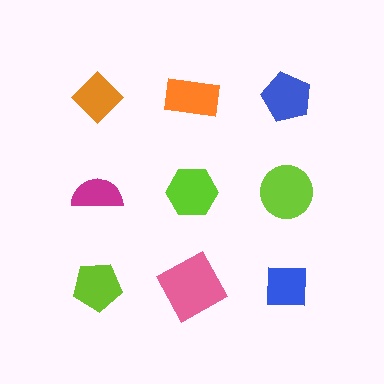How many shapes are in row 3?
3 shapes.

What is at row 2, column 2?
A lime hexagon.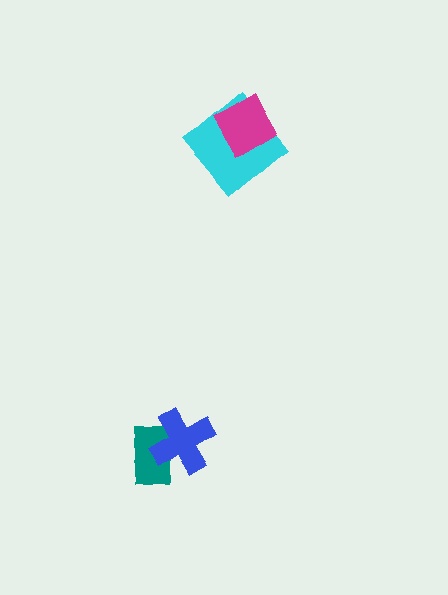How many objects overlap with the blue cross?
1 object overlaps with the blue cross.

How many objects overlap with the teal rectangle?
1 object overlaps with the teal rectangle.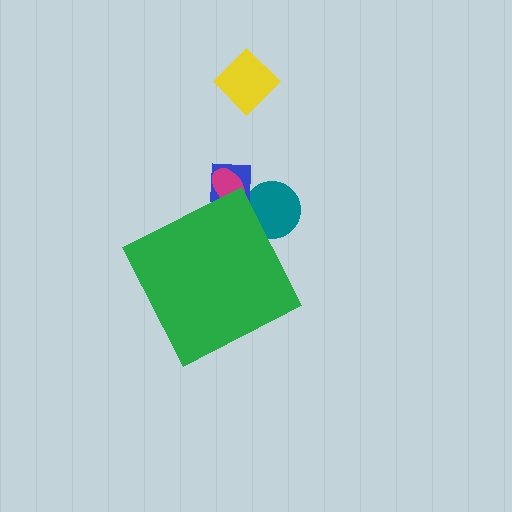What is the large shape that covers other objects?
A green diamond.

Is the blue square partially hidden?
Yes, the blue square is partially hidden behind the green diamond.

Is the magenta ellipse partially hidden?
Yes, the magenta ellipse is partially hidden behind the green diamond.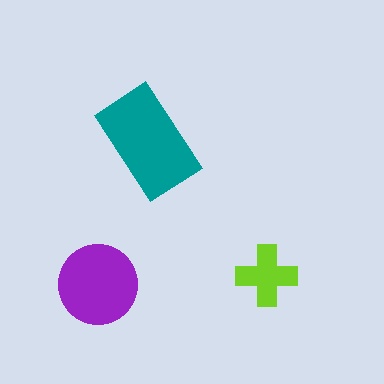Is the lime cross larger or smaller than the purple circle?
Smaller.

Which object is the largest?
The teal rectangle.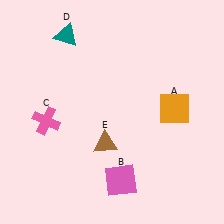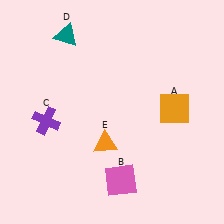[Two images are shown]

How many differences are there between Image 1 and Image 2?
There are 2 differences between the two images.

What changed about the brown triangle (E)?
In Image 1, E is brown. In Image 2, it changed to orange.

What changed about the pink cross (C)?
In Image 1, C is pink. In Image 2, it changed to purple.